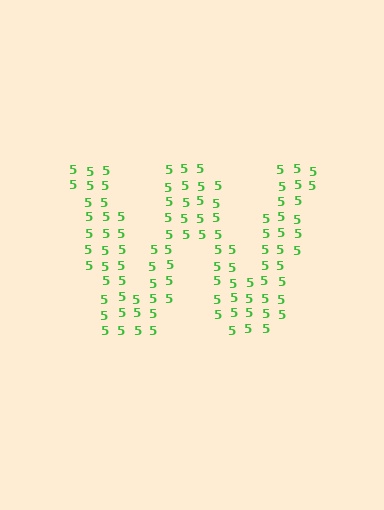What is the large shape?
The large shape is the letter W.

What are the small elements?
The small elements are digit 5's.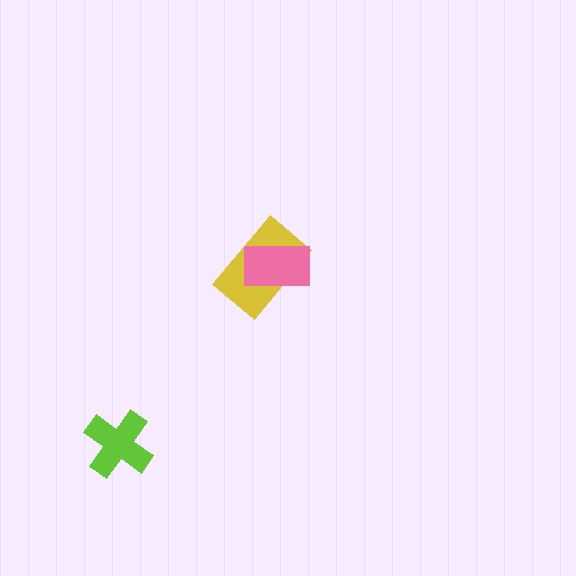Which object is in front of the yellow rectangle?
The pink rectangle is in front of the yellow rectangle.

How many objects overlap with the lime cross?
0 objects overlap with the lime cross.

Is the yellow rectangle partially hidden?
Yes, it is partially covered by another shape.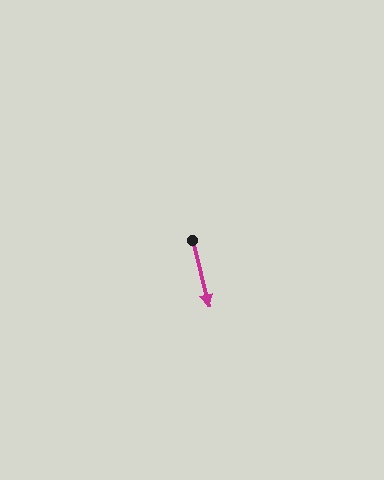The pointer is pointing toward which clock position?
Roughly 6 o'clock.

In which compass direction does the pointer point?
South.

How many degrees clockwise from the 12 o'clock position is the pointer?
Approximately 166 degrees.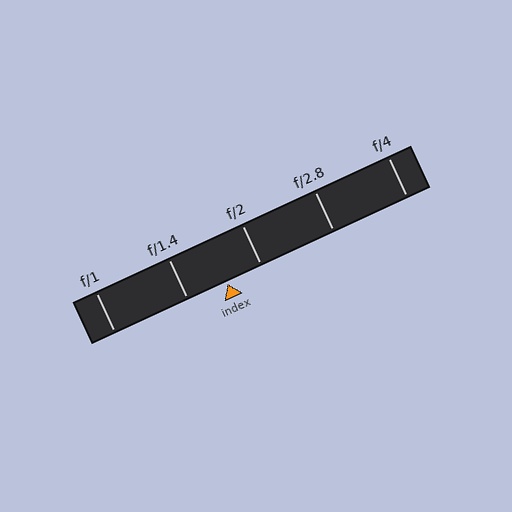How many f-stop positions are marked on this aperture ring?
There are 5 f-stop positions marked.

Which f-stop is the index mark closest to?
The index mark is closest to f/2.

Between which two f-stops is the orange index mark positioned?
The index mark is between f/1.4 and f/2.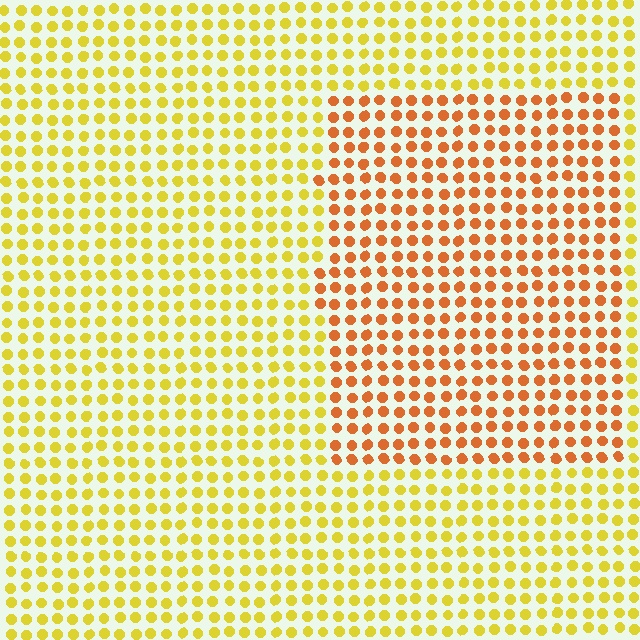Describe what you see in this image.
The image is filled with small yellow elements in a uniform arrangement. A rectangle-shaped region is visible where the elements are tinted to a slightly different hue, forming a subtle color boundary.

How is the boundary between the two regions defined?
The boundary is defined purely by a slight shift in hue (about 36 degrees). Spacing, size, and orientation are identical on both sides.